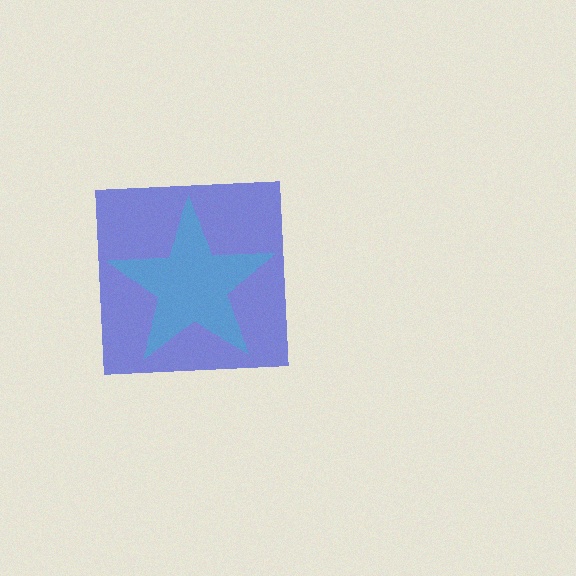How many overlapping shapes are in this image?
There are 2 overlapping shapes in the image.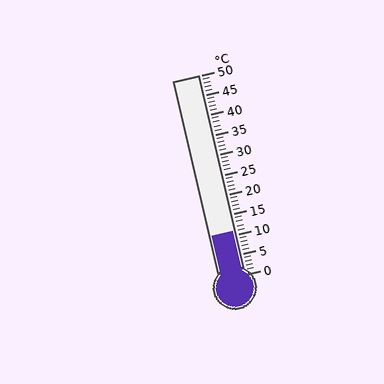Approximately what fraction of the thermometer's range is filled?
The thermometer is filled to approximately 20% of its range.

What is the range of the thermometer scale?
The thermometer scale ranges from 0°C to 50°C.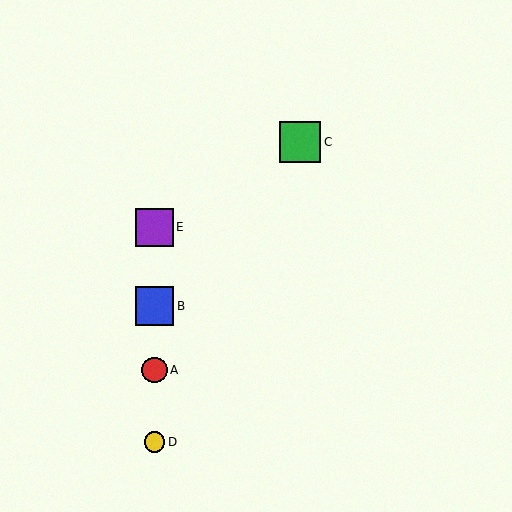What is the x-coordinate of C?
Object C is at x≈300.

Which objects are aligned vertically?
Objects A, B, D, E are aligned vertically.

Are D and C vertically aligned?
No, D is at x≈154 and C is at x≈300.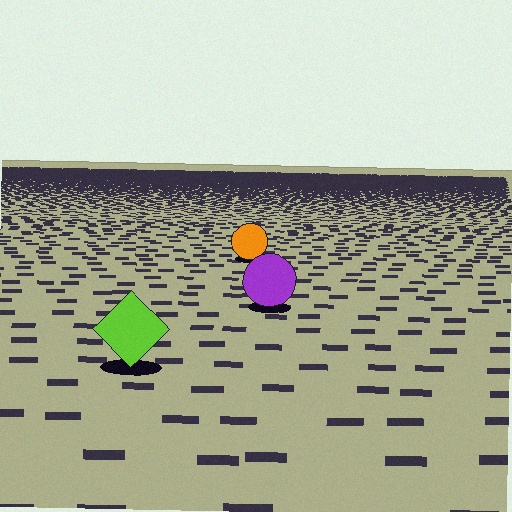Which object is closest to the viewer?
The lime diamond is closest. The texture marks near it are larger and more spread out.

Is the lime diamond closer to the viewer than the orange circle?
Yes. The lime diamond is closer — you can tell from the texture gradient: the ground texture is coarser near it.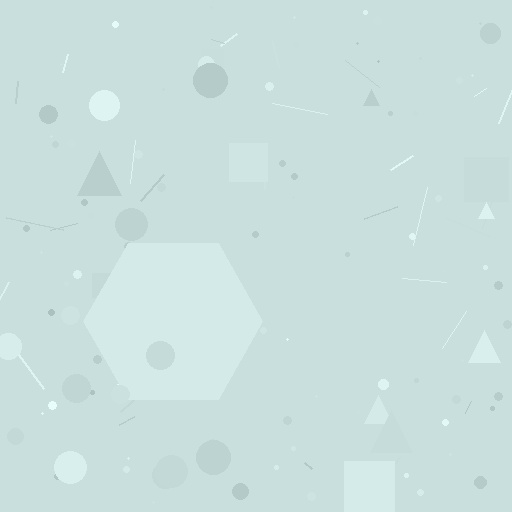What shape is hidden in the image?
A hexagon is hidden in the image.